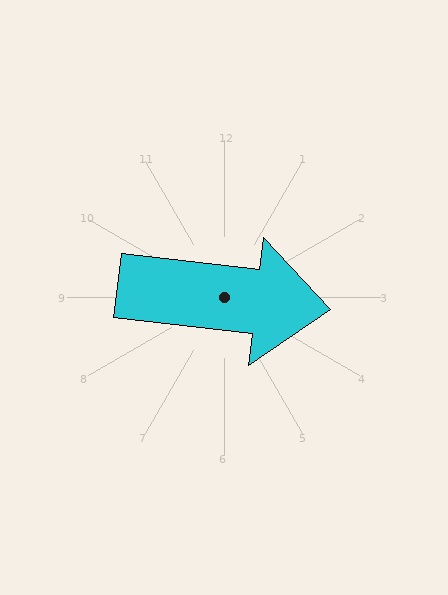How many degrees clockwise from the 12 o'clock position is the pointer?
Approximately 97 degrees.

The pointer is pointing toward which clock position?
Roughly 3 o'clock.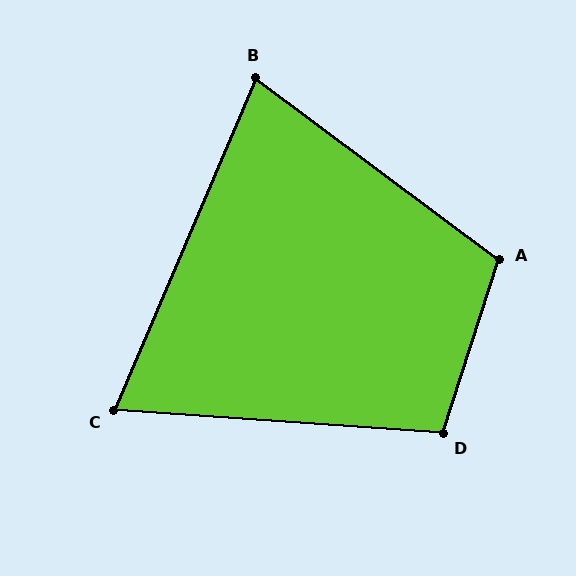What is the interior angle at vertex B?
Approximately 76 degrees (acute).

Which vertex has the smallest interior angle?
C, at approximately 71 degrees.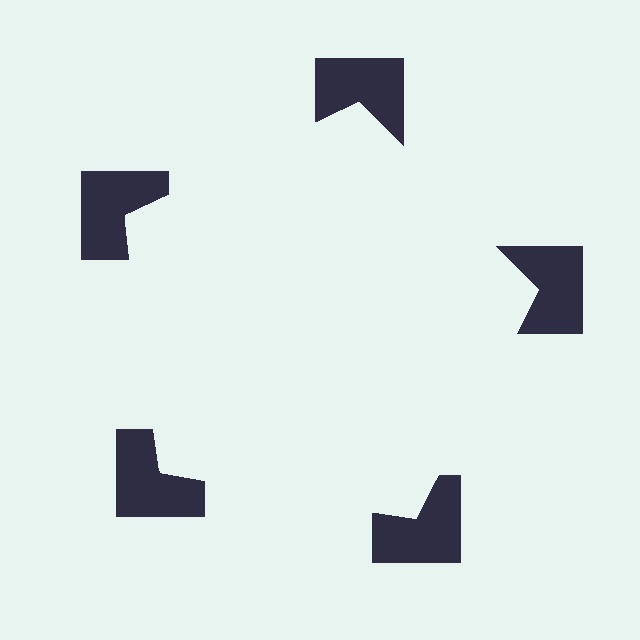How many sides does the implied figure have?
5 sides.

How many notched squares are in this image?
There are 5 — one at each vertex of the illusory pentagon.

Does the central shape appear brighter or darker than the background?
It typically appears slightly brighter than the background, even though no actual brightness change is drawn.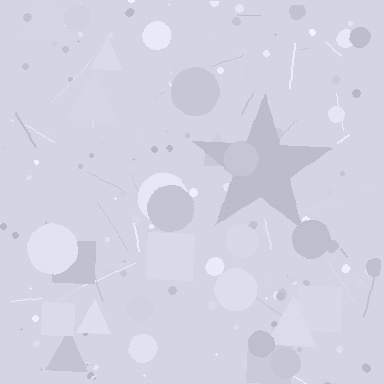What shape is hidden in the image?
A star is hidden in the image.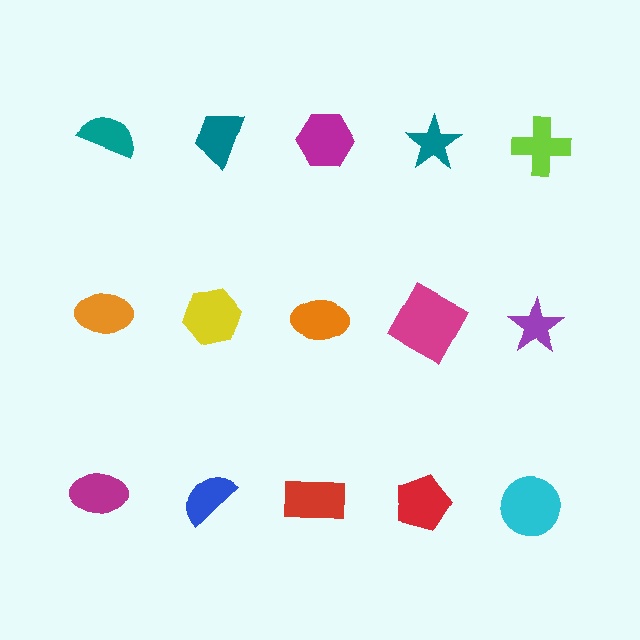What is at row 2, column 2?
A yellow hexagon.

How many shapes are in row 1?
5 shapes.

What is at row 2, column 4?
A magenta square.